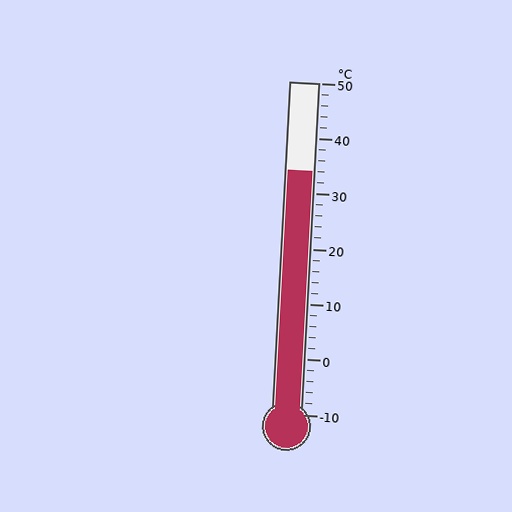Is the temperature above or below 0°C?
The temperature is above 0°C.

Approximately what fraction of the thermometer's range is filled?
The thermometer is filled to approximately 75% of its range.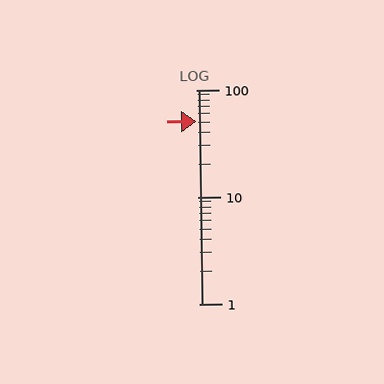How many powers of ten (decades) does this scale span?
The scale spans 2 decades, from 1 to 100.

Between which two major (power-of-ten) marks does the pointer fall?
The pointer is between 10 and 100.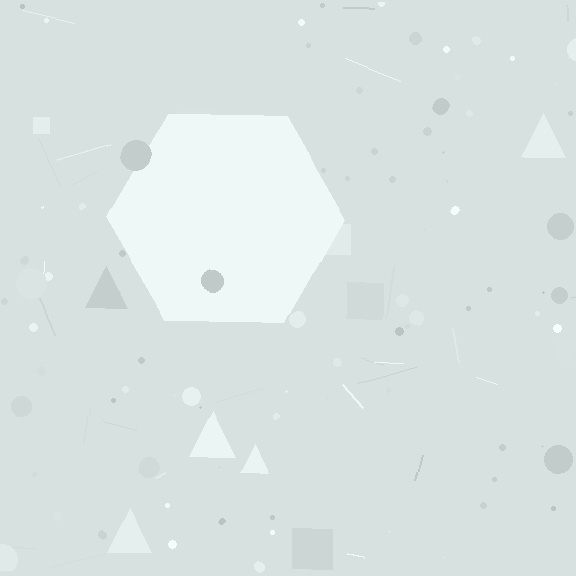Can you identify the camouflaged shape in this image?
The camouflaged shape is a hexagon.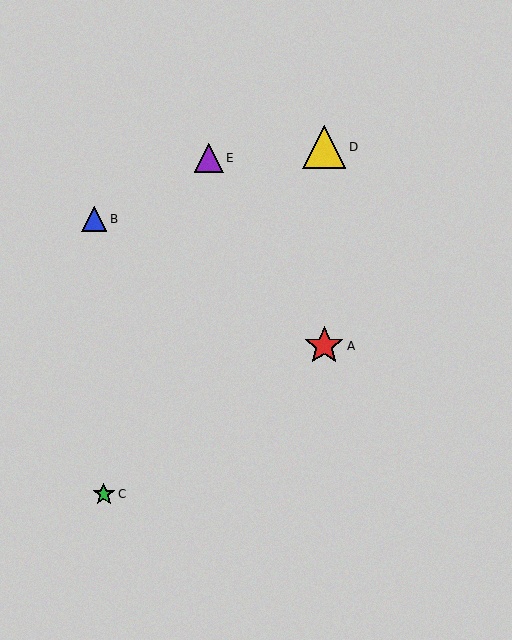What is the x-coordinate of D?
Object D is at x≈324.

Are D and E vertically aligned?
No, D is at x≈324 and E is at x≈209.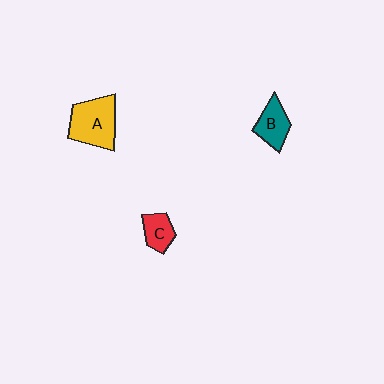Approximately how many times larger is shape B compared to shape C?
Approximately 1.2 times.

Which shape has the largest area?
Shape A (yellow).